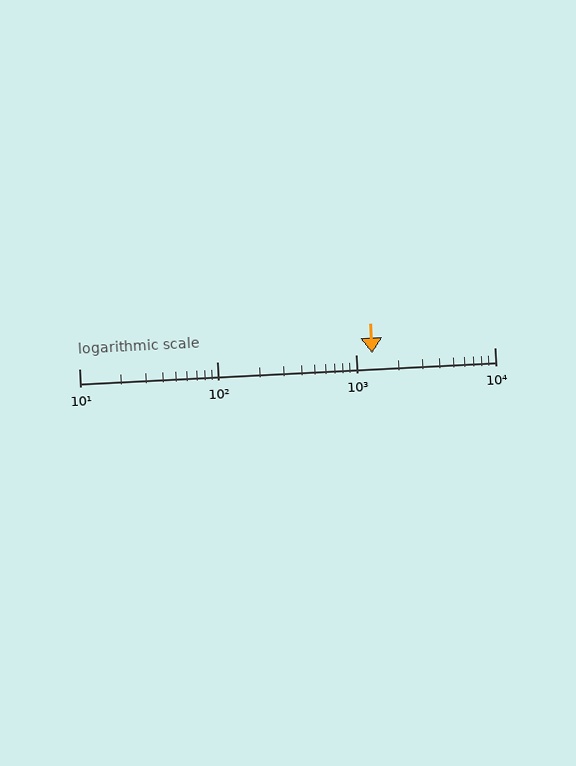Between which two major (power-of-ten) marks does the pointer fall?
The pointer is between 1000 and 10000.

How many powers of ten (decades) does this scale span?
The scale spans 3 decades, from 10 to 10000.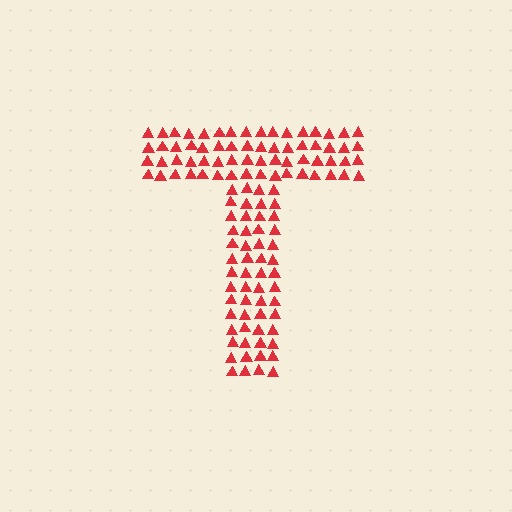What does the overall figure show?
The overall figure shows the letter T.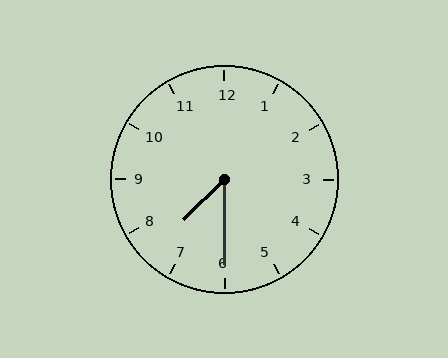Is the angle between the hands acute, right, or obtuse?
It is acute.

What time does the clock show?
7:30.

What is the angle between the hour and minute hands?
Approximately 45 degrees.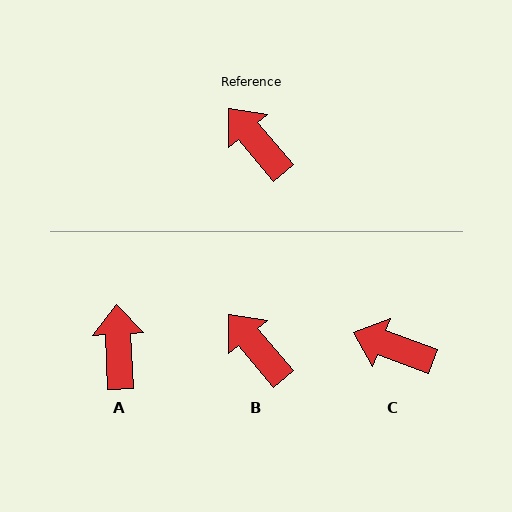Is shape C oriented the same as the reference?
No, it is off by about 30 degrees.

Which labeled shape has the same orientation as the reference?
B.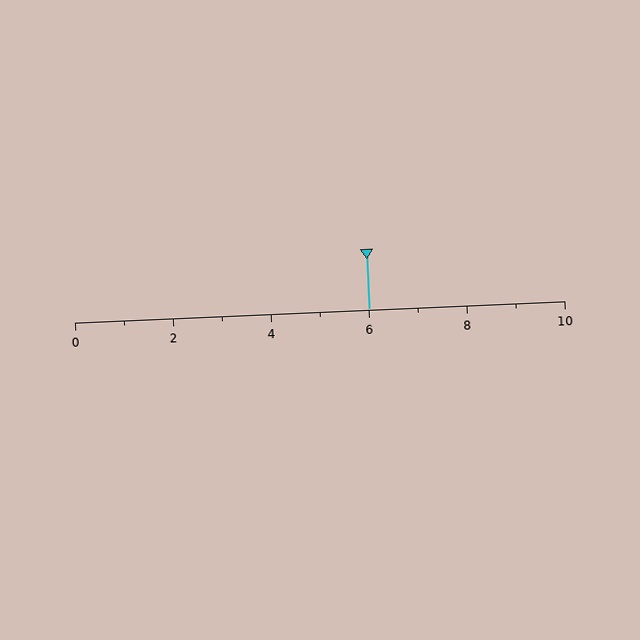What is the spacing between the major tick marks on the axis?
The major ticks are spaced 2 apart.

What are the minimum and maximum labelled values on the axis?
The axis runs from 0 to 10.